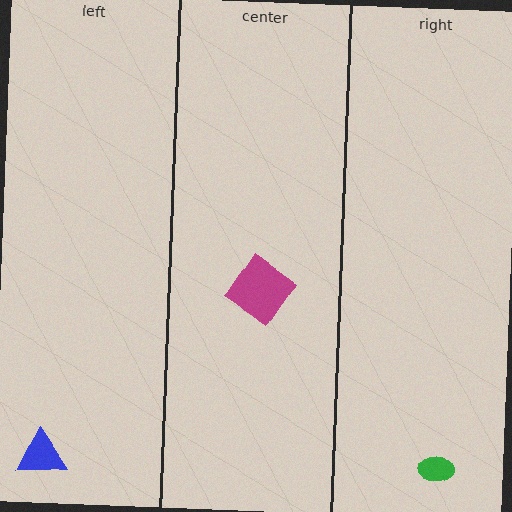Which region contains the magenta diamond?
The center region.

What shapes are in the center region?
The magenta diamond.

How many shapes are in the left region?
1.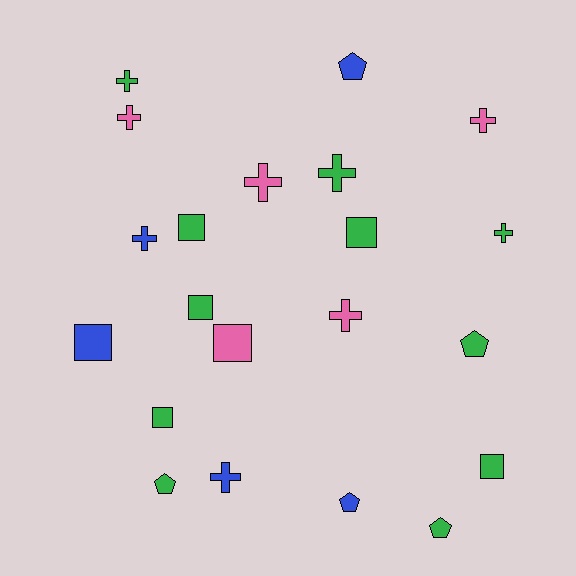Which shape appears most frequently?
Cross, with 9 objects.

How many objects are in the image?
There are 21 objects.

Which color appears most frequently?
Green, with 11 objects.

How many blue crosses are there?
There are 2 blue crosses.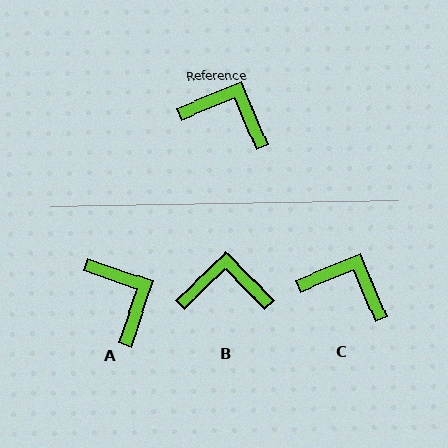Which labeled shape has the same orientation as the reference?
C.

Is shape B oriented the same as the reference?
No, it is off by about 22 degrees.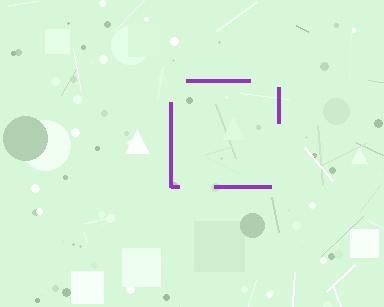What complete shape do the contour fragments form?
The contour fragments form a square.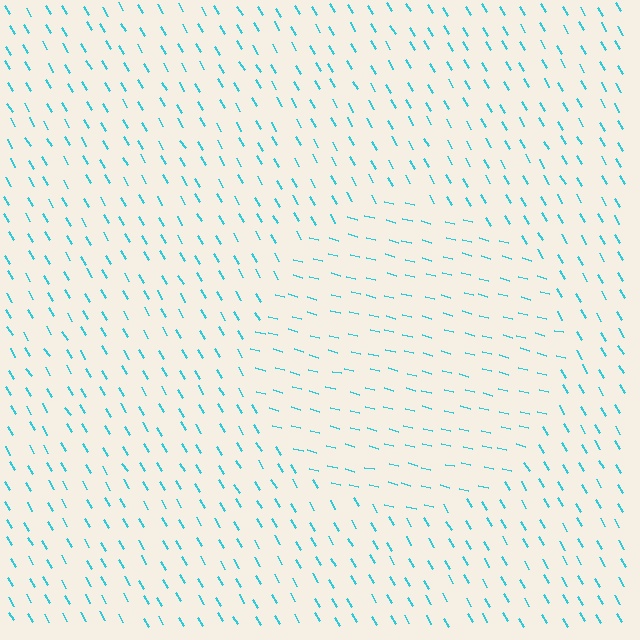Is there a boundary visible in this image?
Yes, there is a texture boundary formed by a change in line orientation.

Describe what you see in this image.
The image is filled with small cyan line segments. A circle region in the image has lines oriented differently from the surrounding lines, creating a visible texture boundary.